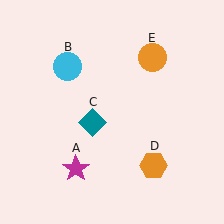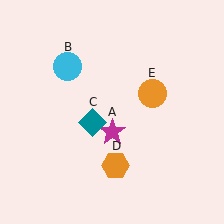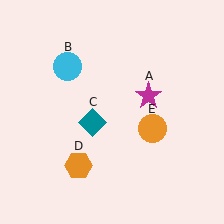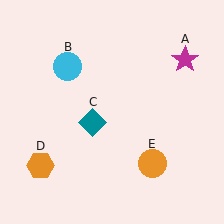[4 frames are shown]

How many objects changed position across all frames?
3 objects changed position: magenta star (object A), orange hexagon (object D), orange circle (object E).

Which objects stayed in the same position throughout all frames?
Cyan circle (object B) and teal diamond (object C) remained stationary.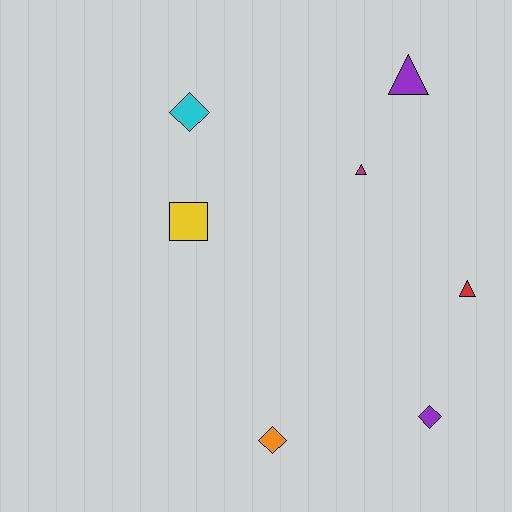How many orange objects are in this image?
There is 1 orange object.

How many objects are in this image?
There are 7 objects.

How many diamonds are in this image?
There are 3 diamonds.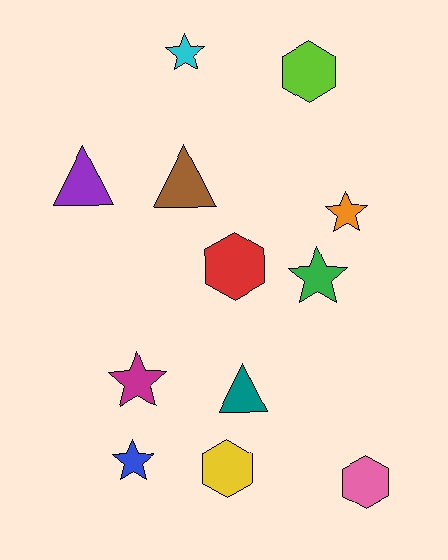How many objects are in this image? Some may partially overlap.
There are 12 objects.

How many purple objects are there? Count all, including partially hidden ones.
There is 1 purple object.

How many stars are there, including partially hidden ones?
There are 5 stars.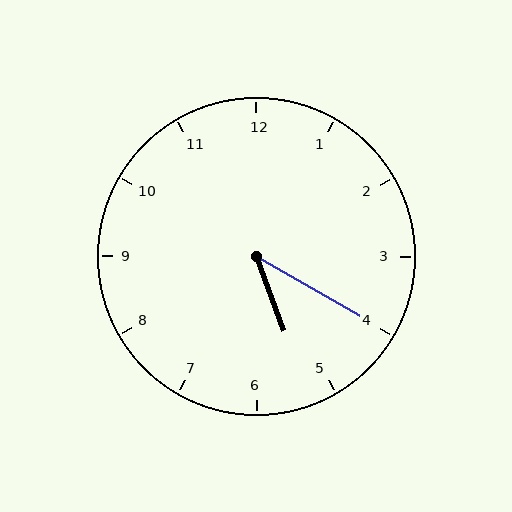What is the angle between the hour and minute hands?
Approximately 40 degrees.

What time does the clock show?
5:20.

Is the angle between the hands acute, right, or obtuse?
It is acute.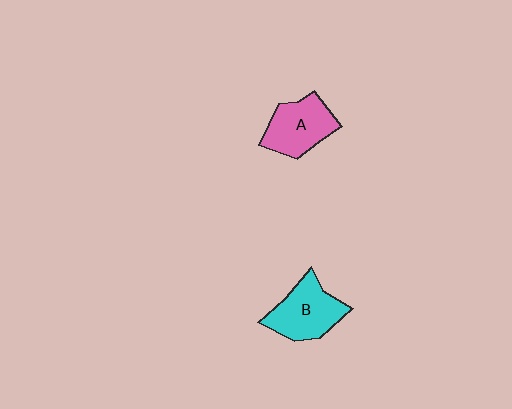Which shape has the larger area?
Shape B (cyan).